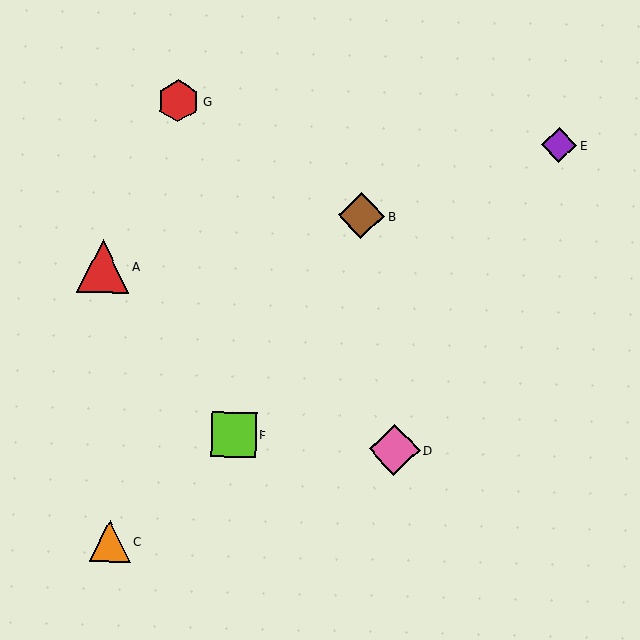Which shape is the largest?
The red triangle (labeled A) is the largest.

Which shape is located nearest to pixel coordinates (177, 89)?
The red hexagon (labeled G) at (178, 101) is nearest to that location.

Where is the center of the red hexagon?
The center of the red hexagon is at (178, 101).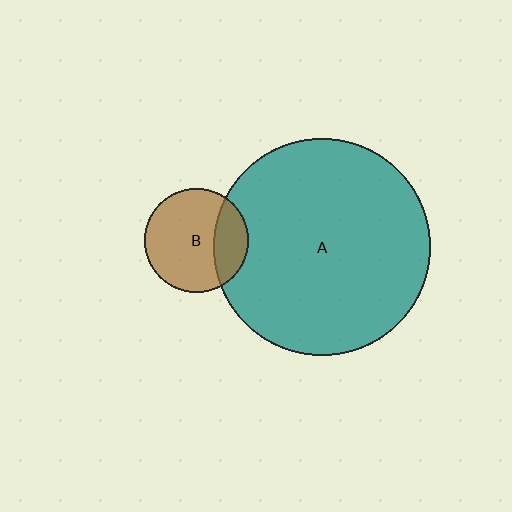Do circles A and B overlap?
Yes.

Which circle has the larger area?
Circle A (teal).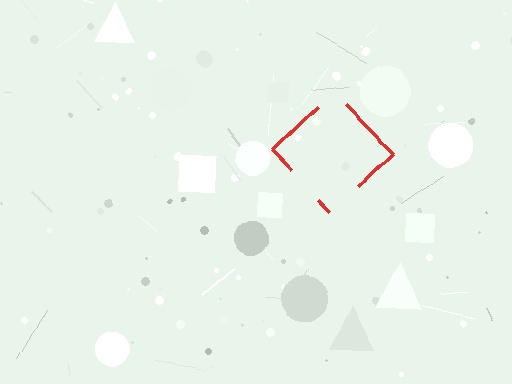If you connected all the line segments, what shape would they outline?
They would outline a diamond.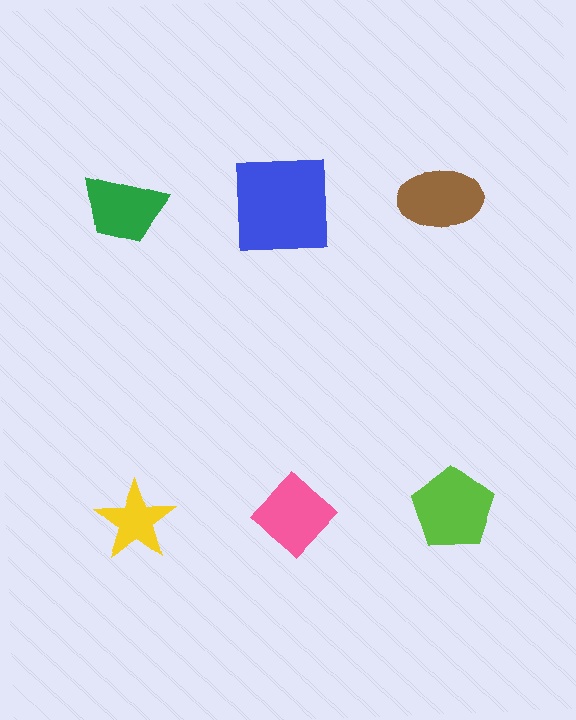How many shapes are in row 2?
3 shapes.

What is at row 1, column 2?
A blue square.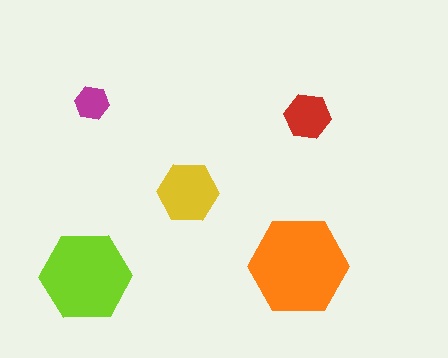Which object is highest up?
The magenta hexagon is topmost.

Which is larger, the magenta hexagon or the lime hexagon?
The lime one.